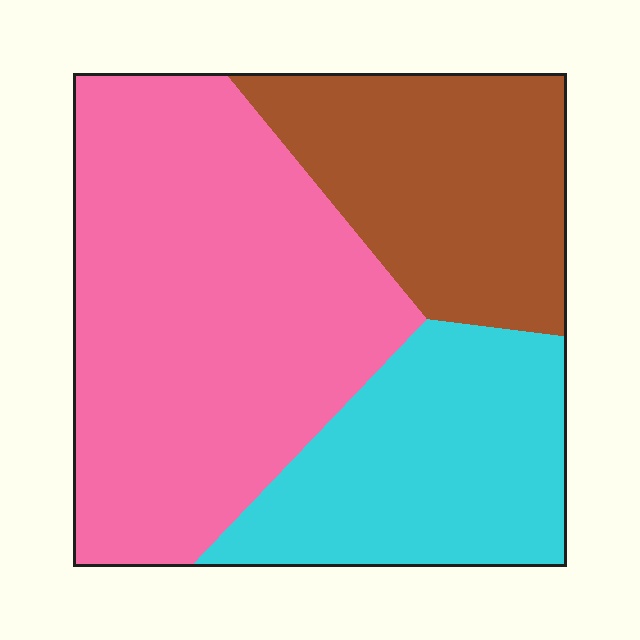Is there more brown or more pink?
Pink.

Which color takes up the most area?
Pink, at roughly 50%.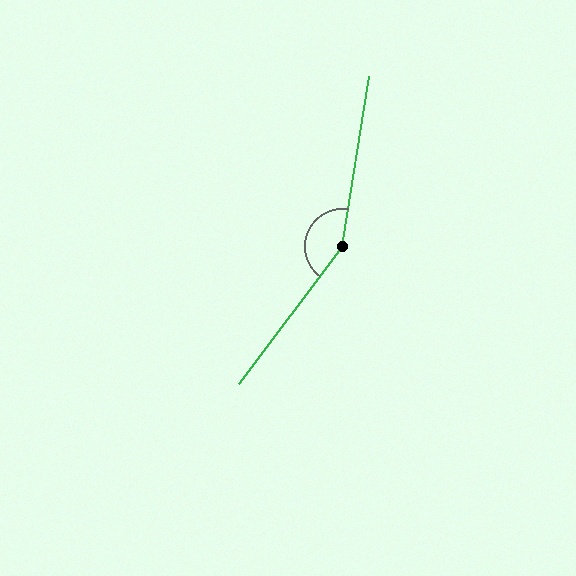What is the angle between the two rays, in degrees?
Approximately 152 degrees.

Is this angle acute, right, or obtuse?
It is obtuse.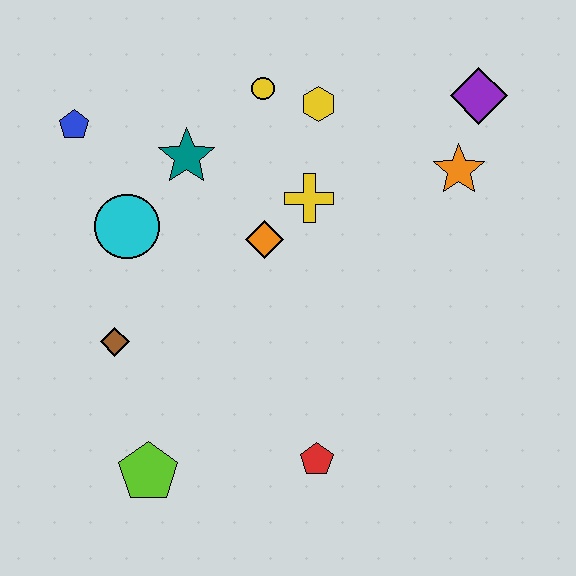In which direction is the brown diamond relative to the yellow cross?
The brown diamond is to the left of the yellow cross.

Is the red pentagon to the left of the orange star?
Yes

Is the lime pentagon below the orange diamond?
Yes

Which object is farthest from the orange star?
The lime pentagon is farthest from the orange star.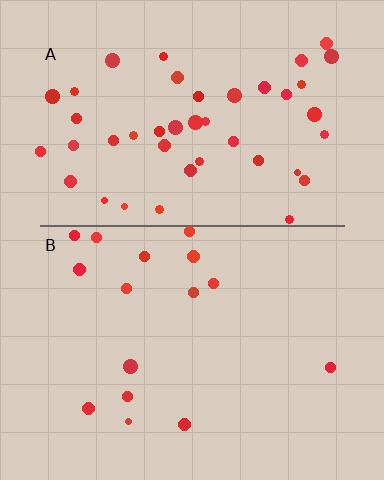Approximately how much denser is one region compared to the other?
Approximately 2.8× — region A over region B.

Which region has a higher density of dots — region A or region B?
A (the top).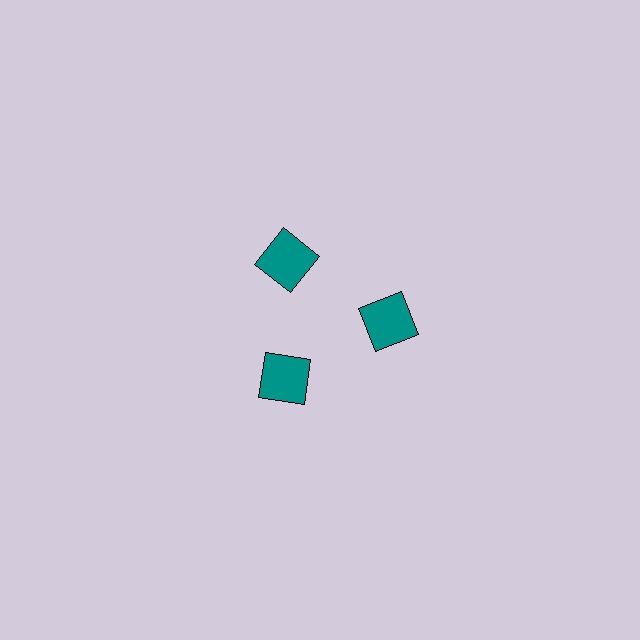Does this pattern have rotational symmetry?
Yes, this pattern has 3-fold rotational symmetry. It looks the same after rotating 120 degrees around the center.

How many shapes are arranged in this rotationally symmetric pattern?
There are 3 shapes, arranged in 3 groups of 1.